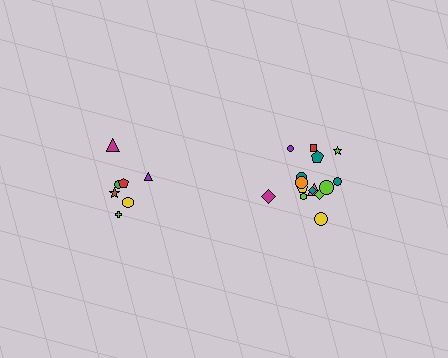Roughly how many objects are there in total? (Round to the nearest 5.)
Roughly 20 objects in total.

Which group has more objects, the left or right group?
The right group.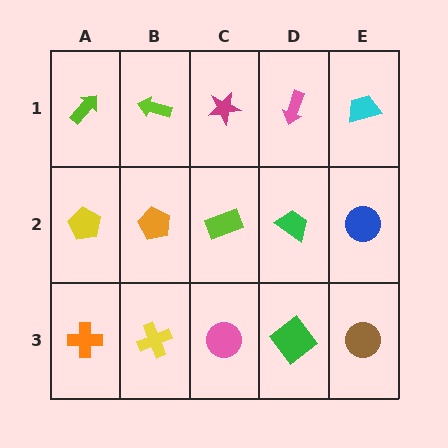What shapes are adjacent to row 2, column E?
A cyan trapezoid (row 1, column E), a brown circle (row 3, column E), a green trapezoid (row 2, column D).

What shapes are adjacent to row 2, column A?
A lime arrow (row 1, column A), an orange cross (row 3, column A), an orange pentagon (row 2, column B).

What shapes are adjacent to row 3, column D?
A green trapezoid (row 2, column D), a pink circle (row 3, column C), a brown circle (row 3, column E).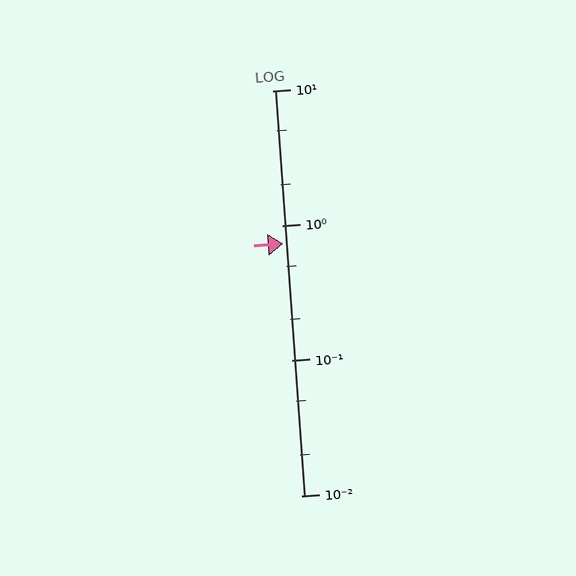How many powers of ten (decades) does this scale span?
The scale spans 3 decades, from 0.01 to 10.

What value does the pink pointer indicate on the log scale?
The pointer indicates approximately 0.73.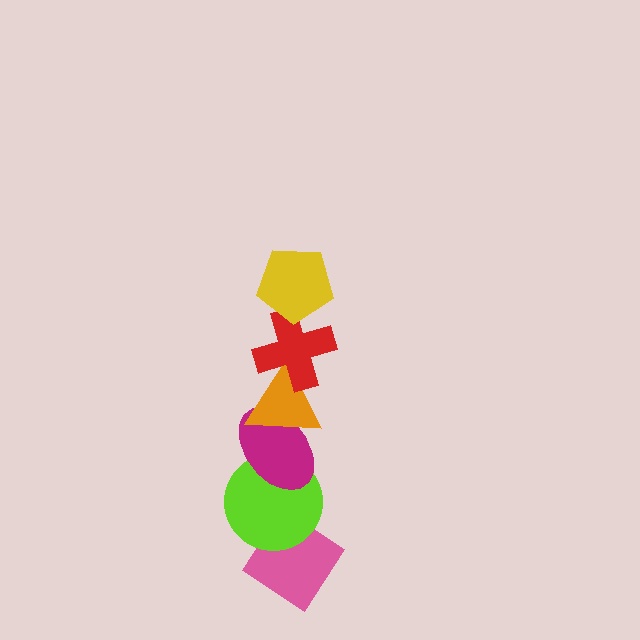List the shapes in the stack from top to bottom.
From top to bottom: the yellow pentagon, the red cross, the orange triangle, the magenta ellipse, the lime circle, the pink diamond.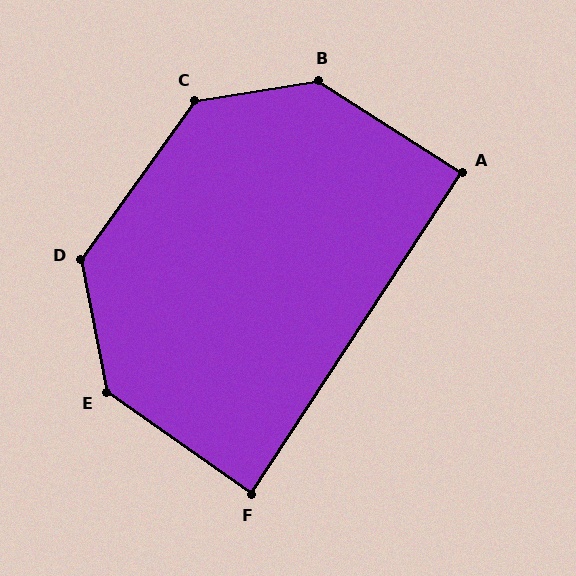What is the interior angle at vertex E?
Approximately 136 degrees (obtuse).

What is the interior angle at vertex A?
Approximately 89 degrees (approximately right).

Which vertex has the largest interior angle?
B, at approximately 138 degrees.